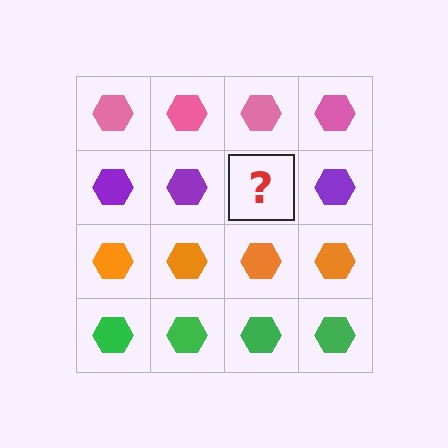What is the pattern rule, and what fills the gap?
The rule is that each row has a consistent color. The gap should be filled with a purple hexagon.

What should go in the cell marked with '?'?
The missing cell should contain a purple hexagon.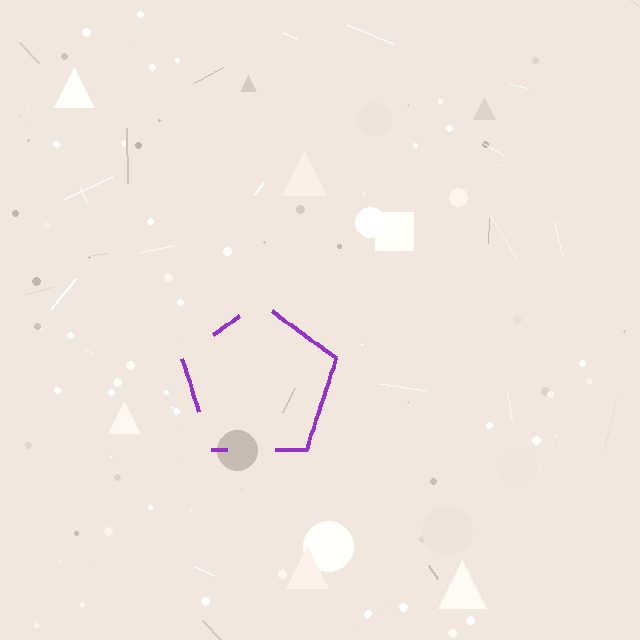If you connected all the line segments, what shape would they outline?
They would outline a pentagon.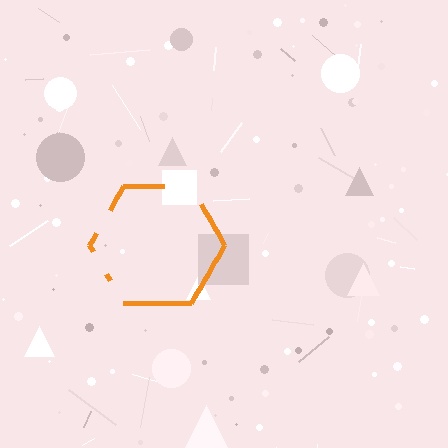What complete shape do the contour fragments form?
The contour fragments form a hexagon.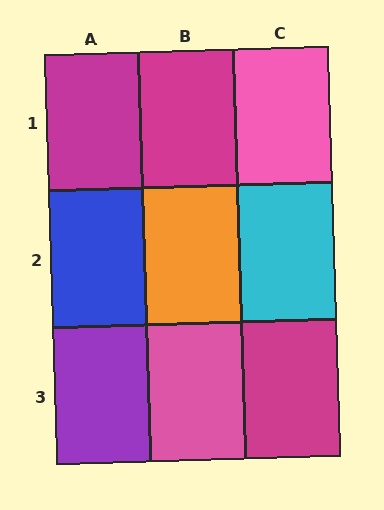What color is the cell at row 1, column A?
Magenta.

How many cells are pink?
2 cells are pink.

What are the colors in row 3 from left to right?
Purple, pink, magenta.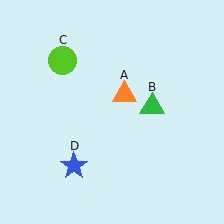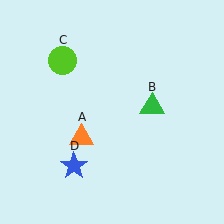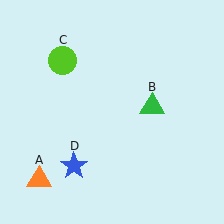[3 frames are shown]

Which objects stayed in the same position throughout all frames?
Green triangle (object B) and lime circle (object C) and blue star (object D) remained stationary.